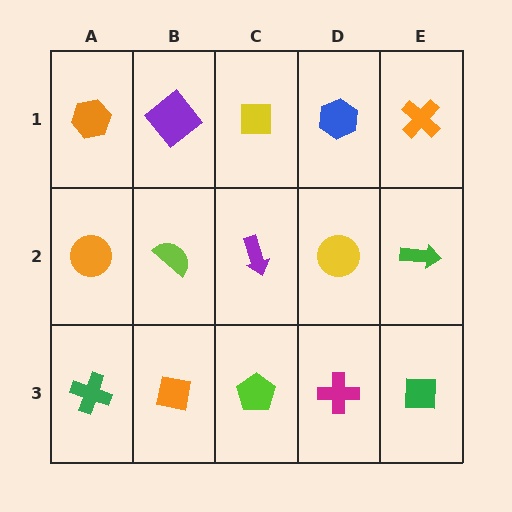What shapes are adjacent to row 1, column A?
An orange circle (row 2, column A), a purple diamond (row 1, column B).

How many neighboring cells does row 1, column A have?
2.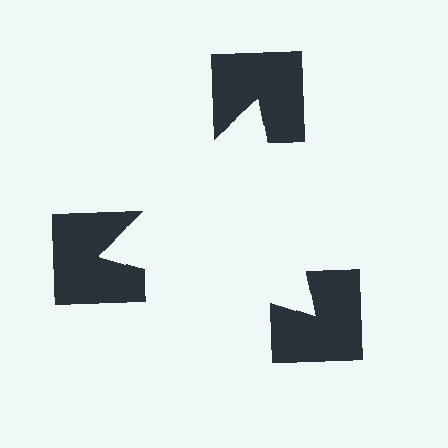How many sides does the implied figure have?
3 sides.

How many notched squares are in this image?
There are 3 — one at each vertex of the illusory triangle.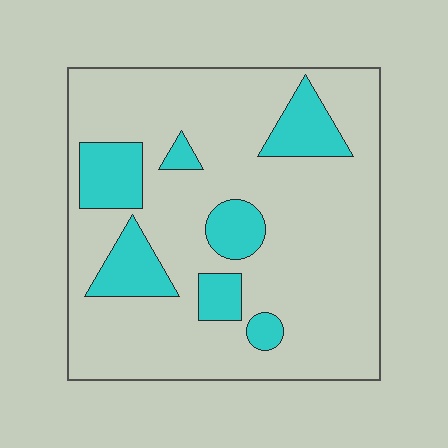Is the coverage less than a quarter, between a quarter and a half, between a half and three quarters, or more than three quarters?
Less than a quarter.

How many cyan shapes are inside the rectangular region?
7.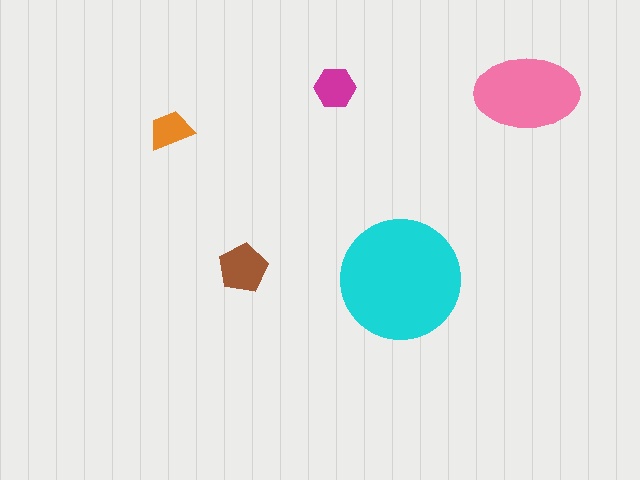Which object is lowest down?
The cyan circle is bottommost.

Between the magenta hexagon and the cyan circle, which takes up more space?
The cyan circle.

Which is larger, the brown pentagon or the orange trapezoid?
The brown pentagon.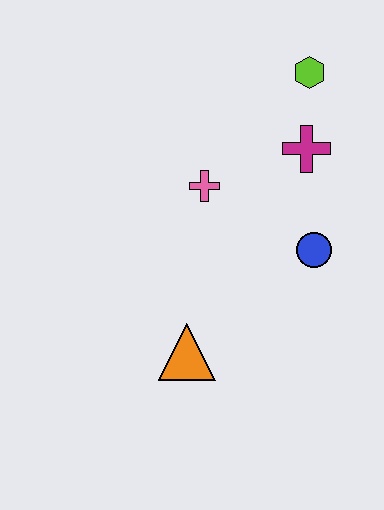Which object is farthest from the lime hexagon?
The orange triangle is farthest from the lime hexagon.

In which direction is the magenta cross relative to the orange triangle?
The magenta cross is above the orange triangle.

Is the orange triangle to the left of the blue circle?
Yes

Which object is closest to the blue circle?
The magenta cross is closest to the blue circle.